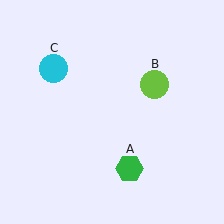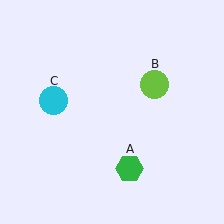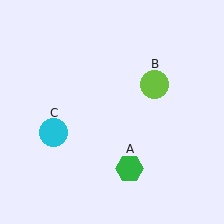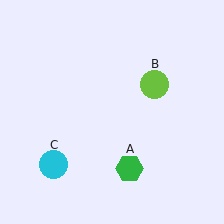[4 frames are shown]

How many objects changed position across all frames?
1 object changed position: cyan circle (object C).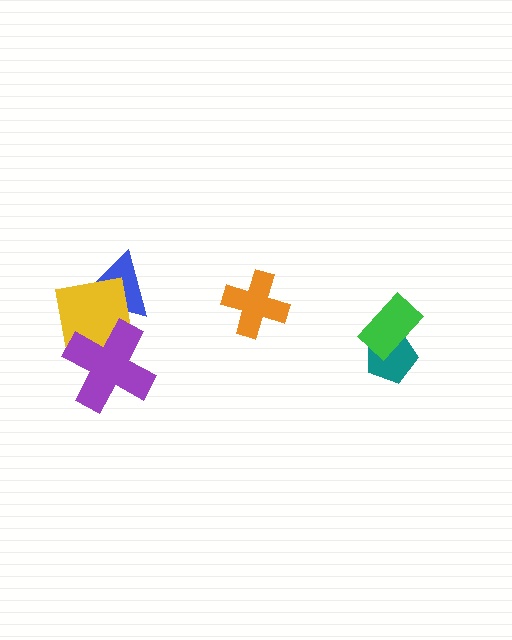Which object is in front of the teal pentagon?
The green rectangle is in front of the teal pentagon.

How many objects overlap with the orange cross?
0 objects overlap with the orange cross.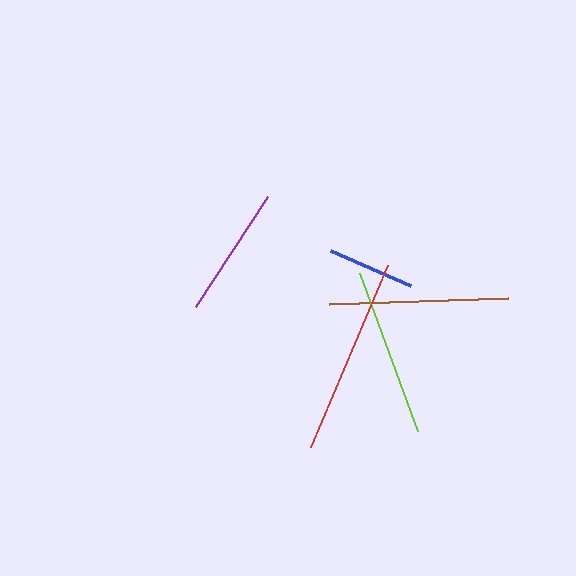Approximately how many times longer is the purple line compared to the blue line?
The purple line is approximately 1.5 times the length of the blue line.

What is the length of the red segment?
The red segment is approximately 197 pixels long.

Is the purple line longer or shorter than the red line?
The red line is longer than the purple line.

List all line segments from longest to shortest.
From longest to shortest: red, brown, lime, purple, blue.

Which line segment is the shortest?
The blue line is the shortest at approximately 87 pixels.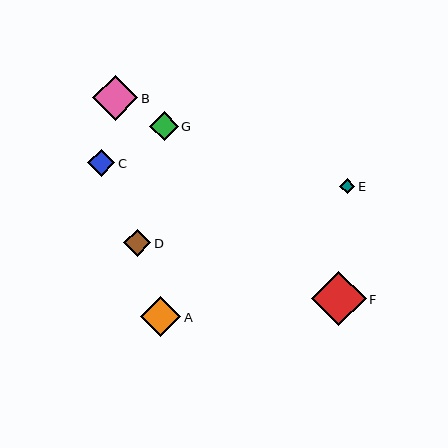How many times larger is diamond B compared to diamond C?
Diamond B is approximately 1.7 times the size of diamond C.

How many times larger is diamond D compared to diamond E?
Diamond D is approximately 1.8 times the size of diamond E.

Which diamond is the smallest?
Diamond E is the smallest with a size of approximately 15 pixels.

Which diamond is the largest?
Diamond F is the largest with a size of approximately 54 pixels.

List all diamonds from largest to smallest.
From largest to smallest: F, B, A, G, D, C, E.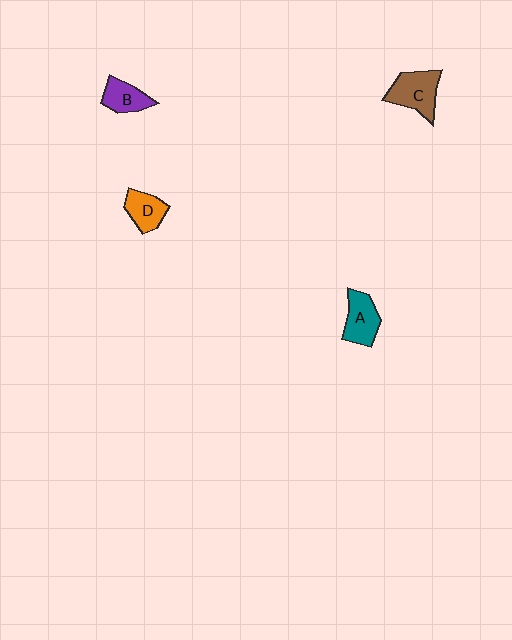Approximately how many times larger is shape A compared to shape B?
Approximately 1.2 times.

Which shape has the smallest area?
Shape B (purple).